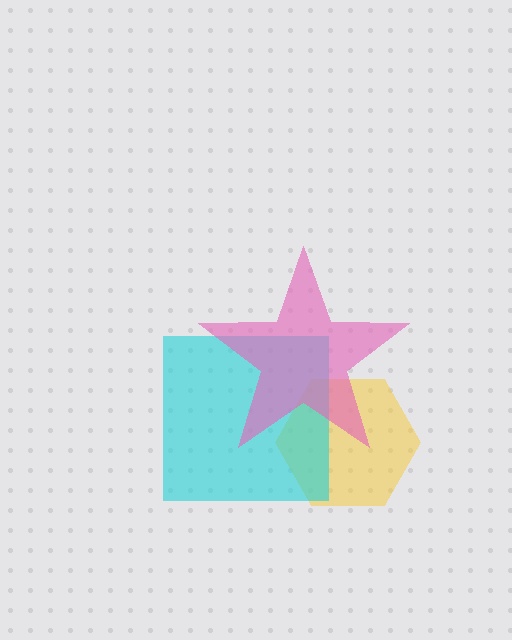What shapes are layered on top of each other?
The layered shapes are: a yellow hexagon, a cyan square, a pink star.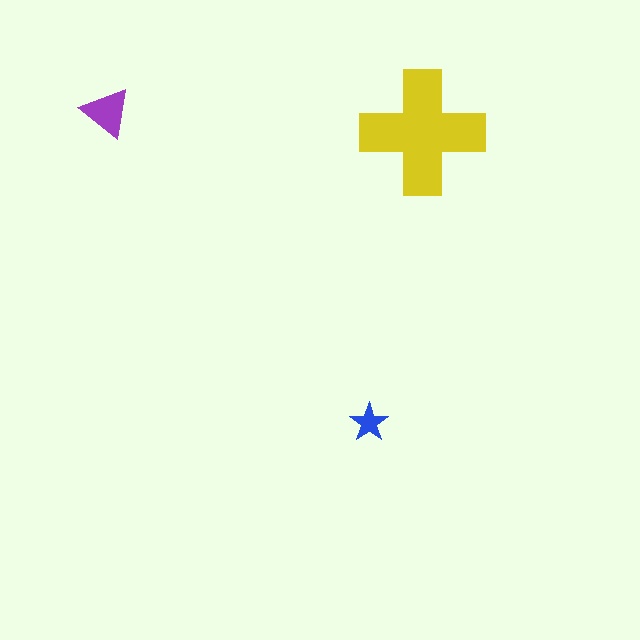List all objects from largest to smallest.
The yellow cross, the purple triangle, the blue star.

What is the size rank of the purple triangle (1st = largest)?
2nd.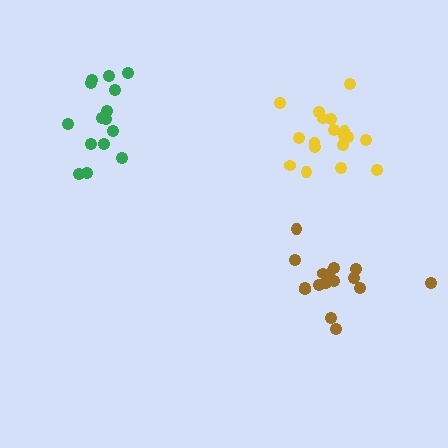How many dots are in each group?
Group 1: 15 dots, Group 2: 16 dots, Group 3: 18 dots (49 total).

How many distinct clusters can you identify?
There are 3 distinct clusters.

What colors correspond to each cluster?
The clusters are colored: green, brown, yellow.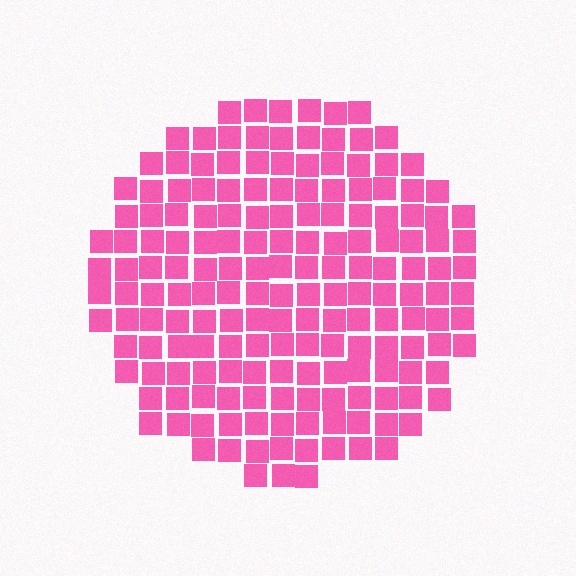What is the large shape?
The large shape is a circle.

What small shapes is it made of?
It is made of small squares.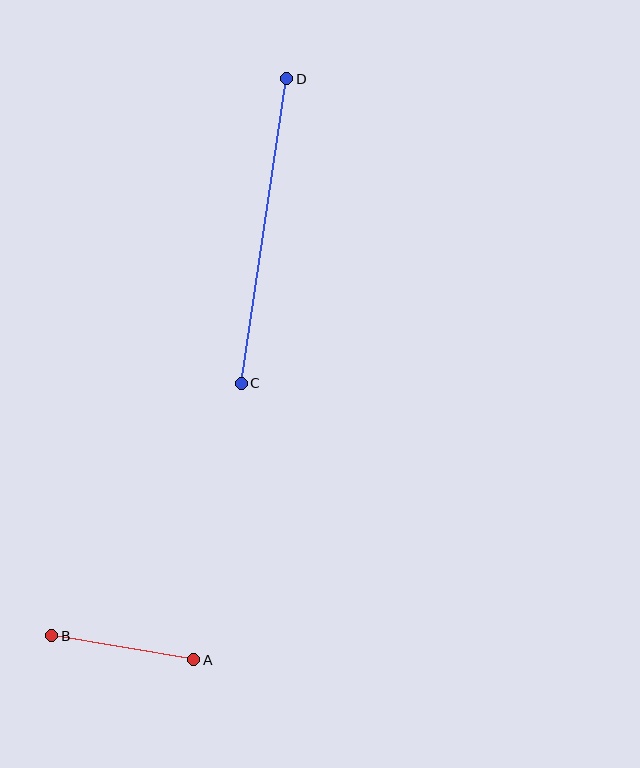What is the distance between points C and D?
The distance is approximately 308 pixels.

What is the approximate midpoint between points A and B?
The midpoint is at approximately (123, 648) pixels.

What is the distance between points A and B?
The distance is approximately 144 pixels.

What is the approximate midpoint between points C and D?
The midpoint is at approximately (264, 231) pixels.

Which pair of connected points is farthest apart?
Points C and D are farthest apart.